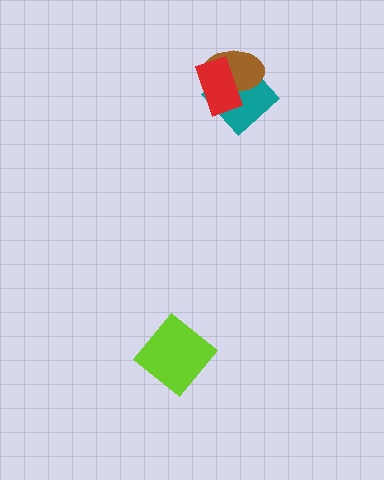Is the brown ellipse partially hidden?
Yes, it is partially covered by another shape.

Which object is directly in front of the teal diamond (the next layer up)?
The brown ellipse is directly in front of the teal diamond.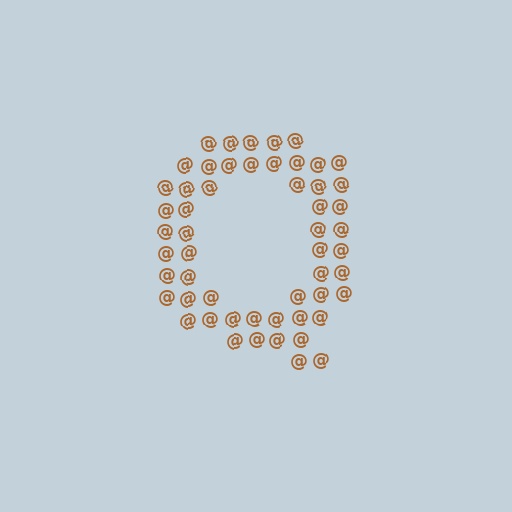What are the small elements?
The small elements are at signs.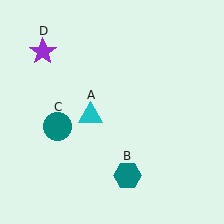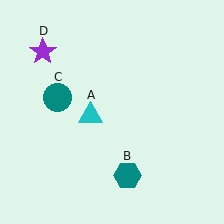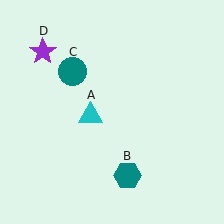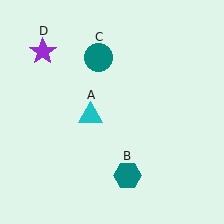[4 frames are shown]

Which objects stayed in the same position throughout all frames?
Cyan triangle (object A) and teal hexagon (object B) and purple star (object D) remained stationary.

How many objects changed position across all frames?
1 object changed position: teal circle (object C).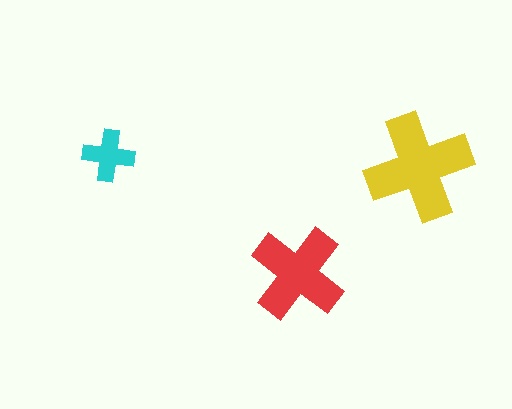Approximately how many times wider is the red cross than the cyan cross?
About 2 times wider.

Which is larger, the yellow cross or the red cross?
The yellow one.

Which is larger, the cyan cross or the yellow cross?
The yellow one.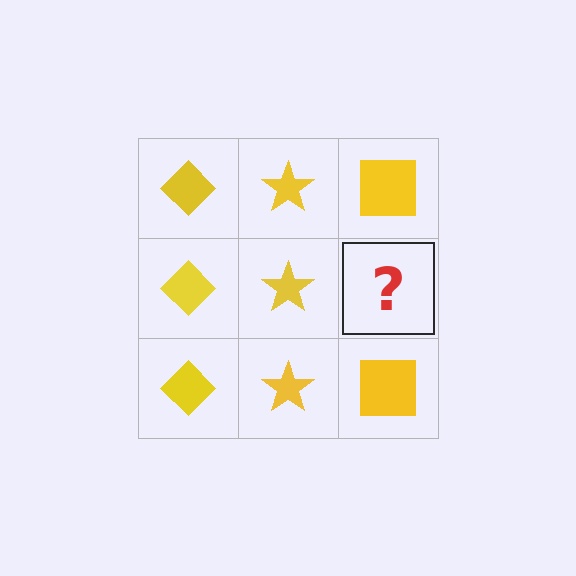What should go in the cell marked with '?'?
The missing cell should contain a yellow square.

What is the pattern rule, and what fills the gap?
The rule is that each column has a consistent shape. The gap should be filled with a yellow square.